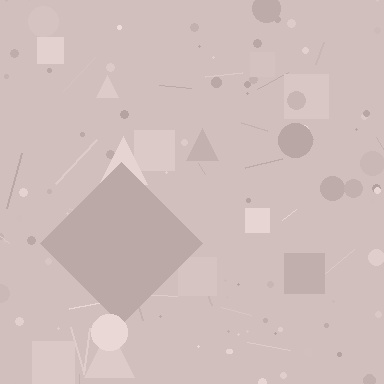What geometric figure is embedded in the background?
A diamond is embedded in the background.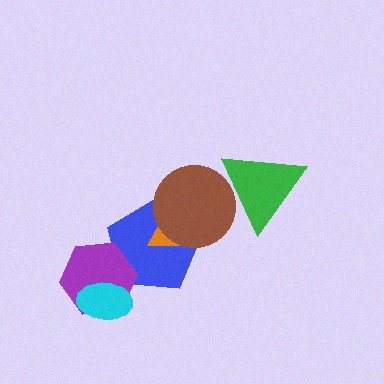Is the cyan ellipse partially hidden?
No, no other shape covers it.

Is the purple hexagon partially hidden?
Yes, it is partially covered by another shape.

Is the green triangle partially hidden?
Yes, it is partially covered by another shape.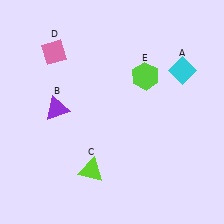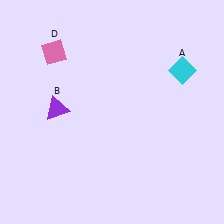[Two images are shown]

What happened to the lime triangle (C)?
The lime triangle (C) was removed in Image 2. It was in the bottom-left area of Image 1.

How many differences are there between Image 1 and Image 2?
There are 2 differences between the two images.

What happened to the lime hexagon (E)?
The lime hexagon (E) was removed in Image 2. It was in the top-right area of Image 1.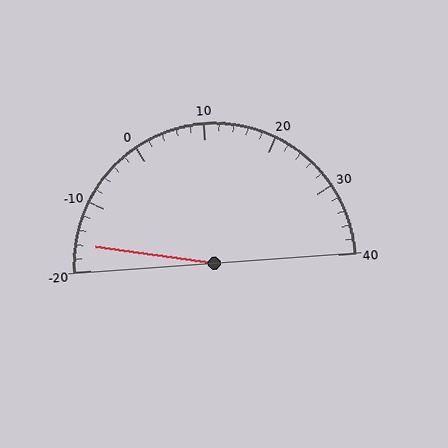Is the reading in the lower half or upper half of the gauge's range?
The reading is in the lower half of the range (-20 to 40).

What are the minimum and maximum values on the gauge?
The gauge ranges from -20 to 40.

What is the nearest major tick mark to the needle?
The nearest major tick mark is -20.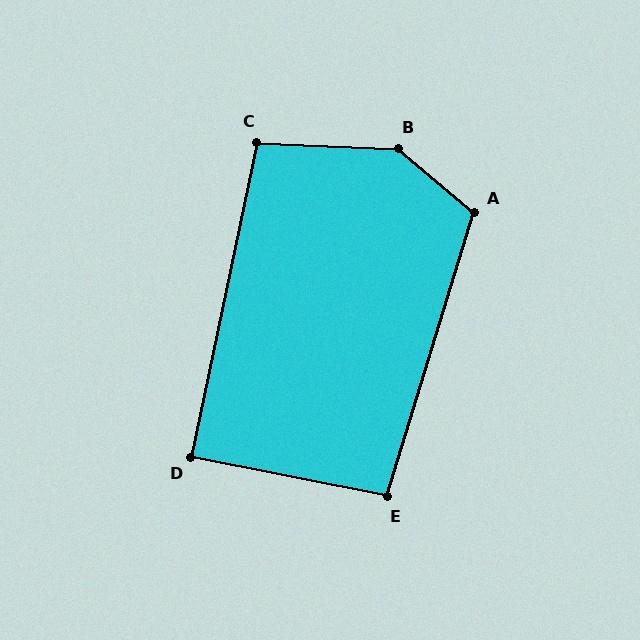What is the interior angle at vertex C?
Approximately 99 degrees (obtuse).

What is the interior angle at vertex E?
Approximately 96 degrees (obtuse).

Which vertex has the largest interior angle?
B, at approximately 143 degrees.